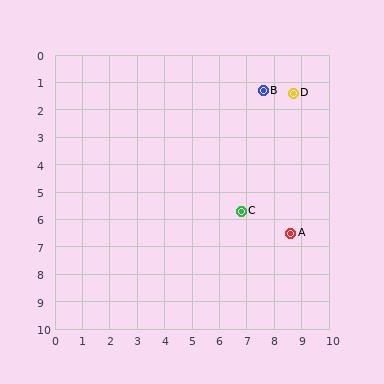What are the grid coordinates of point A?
Point A is at approximately (8.6, 6.5).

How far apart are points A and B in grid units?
Points A and B are about 5.3 grid units apart.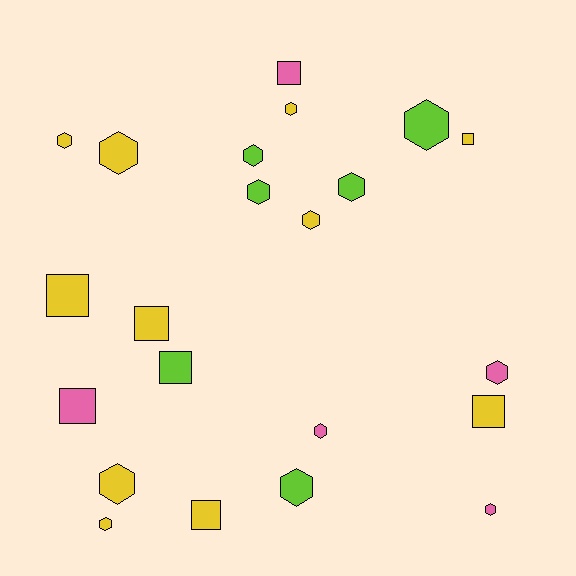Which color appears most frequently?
Yellow, with 11 objects.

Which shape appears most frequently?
Hexagon, with 14 objects.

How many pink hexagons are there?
There are 3 pink hexagons.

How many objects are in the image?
There are 22 objects.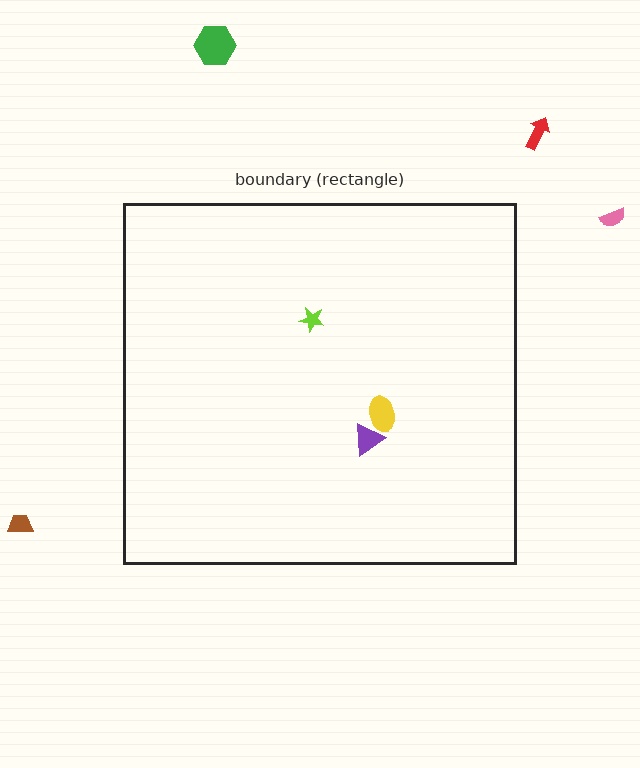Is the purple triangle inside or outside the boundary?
Inside.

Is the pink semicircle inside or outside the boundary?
Outside.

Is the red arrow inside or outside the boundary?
Outside.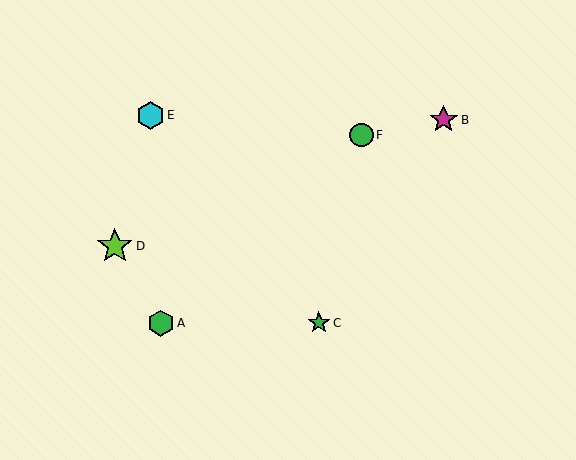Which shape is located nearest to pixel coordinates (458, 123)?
The magenta star (labeled B) at (444, 120) is nearest to that location.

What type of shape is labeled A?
Shape A is a green hexagon.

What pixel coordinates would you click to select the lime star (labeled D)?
Click at (115, 246) to select the lime star D.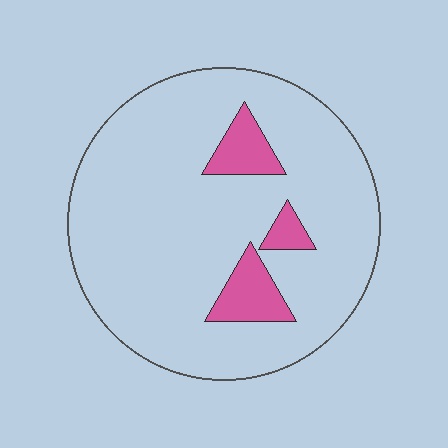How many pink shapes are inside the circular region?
3.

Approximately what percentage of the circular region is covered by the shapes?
Approximately 10%.